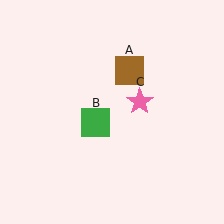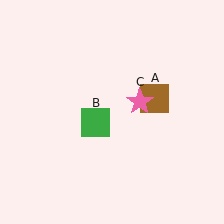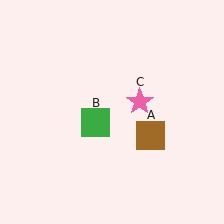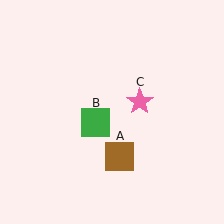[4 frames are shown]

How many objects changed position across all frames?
1 object changed position: brown square (object A).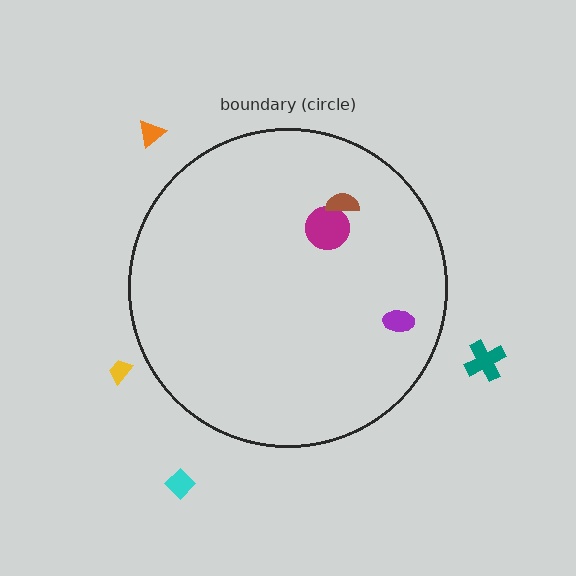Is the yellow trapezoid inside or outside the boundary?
Outside.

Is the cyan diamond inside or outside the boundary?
Outside.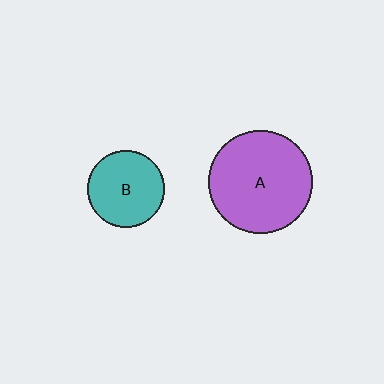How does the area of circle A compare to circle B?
Approximately 1.8 times.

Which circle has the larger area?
Circle A (purple).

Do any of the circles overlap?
No, none of the circles overlap.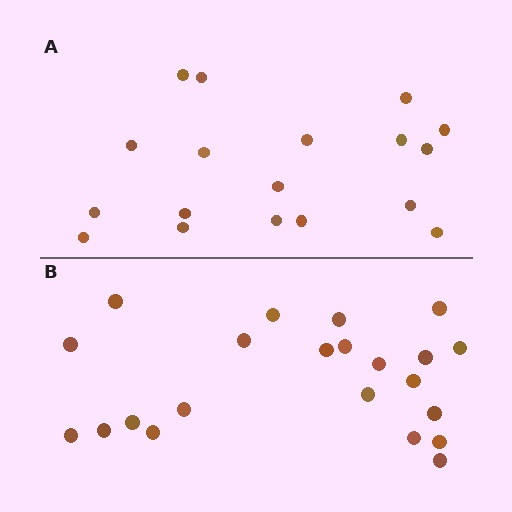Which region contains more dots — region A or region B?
Region B (the bottom region) has more dots.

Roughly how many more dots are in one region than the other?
Region B has about 4 more dots than region A.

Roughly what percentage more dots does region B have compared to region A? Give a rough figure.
About 20% more.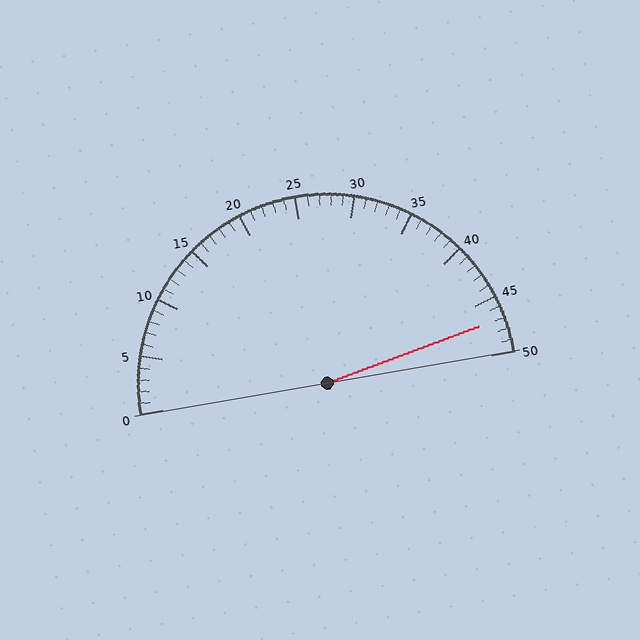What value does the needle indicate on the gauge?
The needle indicates approximately 47.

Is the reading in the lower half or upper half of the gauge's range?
The reading is in the upper half of the range (0 to 50).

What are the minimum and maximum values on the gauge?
The gauge ranges from 0 to 50.